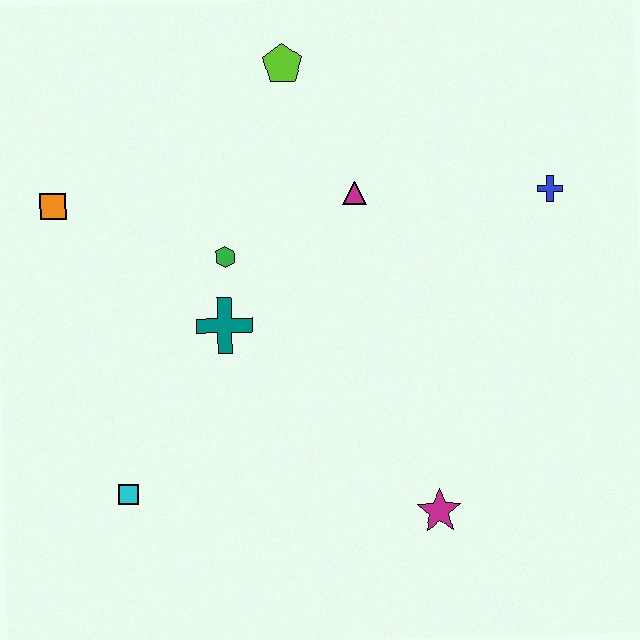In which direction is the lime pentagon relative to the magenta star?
The lime pentagon is above the magenta star.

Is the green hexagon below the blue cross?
Yes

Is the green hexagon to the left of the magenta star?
Yes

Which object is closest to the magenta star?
The teal cross is closest to the magenta star.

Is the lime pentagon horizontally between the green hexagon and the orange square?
No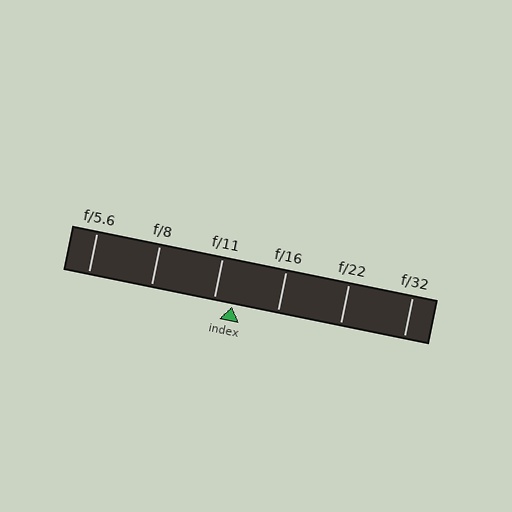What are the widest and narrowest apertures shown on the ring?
The widest aperture shown is f/5.6 and the narrowest is f/32.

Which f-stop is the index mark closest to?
The index mark is closest to f/11.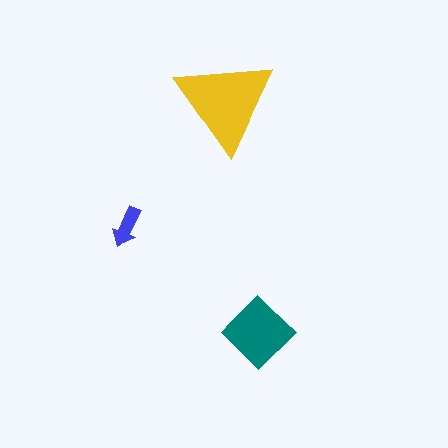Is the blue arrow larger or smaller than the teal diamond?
Smaller.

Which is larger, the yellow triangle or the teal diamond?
The yellow triangle.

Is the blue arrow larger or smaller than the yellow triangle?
Smaller.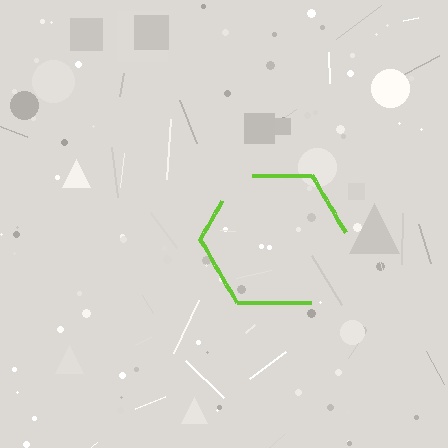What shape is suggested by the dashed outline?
The dashed outline suggests a hexagon.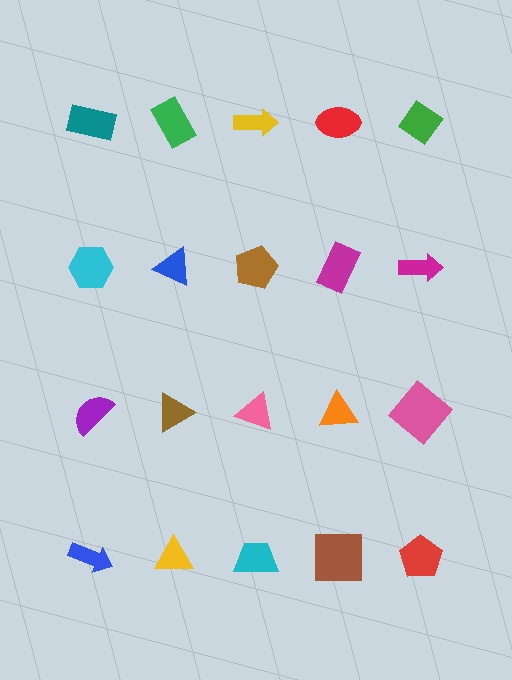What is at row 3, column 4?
An orange triangle.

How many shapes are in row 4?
5 shapes.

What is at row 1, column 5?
A green diamond.